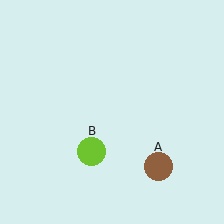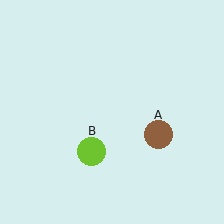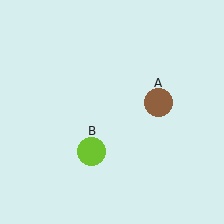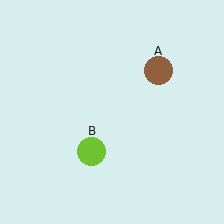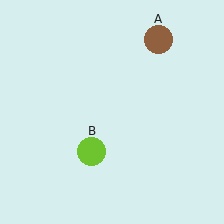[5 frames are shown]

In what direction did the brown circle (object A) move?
The brown circle (object A) moved up.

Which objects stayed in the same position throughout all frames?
Lime circle (object B) remained stationary.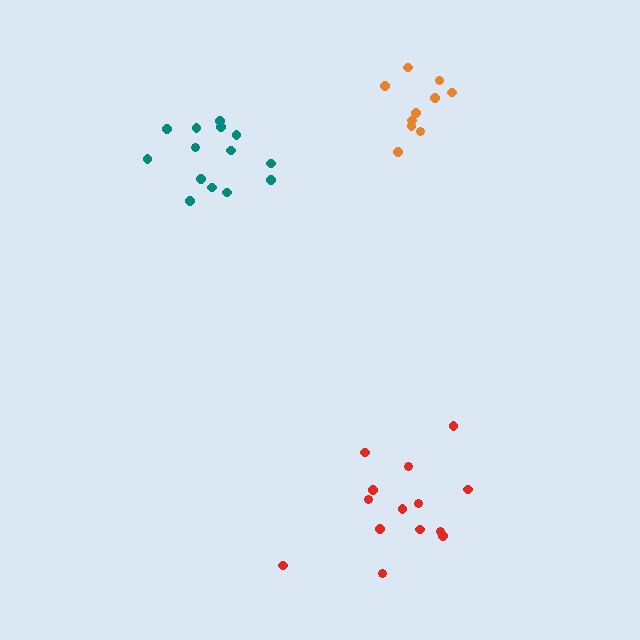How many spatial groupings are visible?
There are 3 spatial groupings.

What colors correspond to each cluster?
The clusters are colored: red, teal, orange.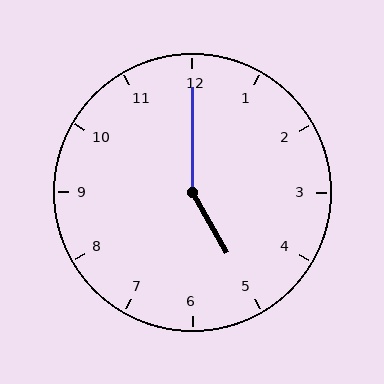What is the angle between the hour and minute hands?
Approximately 150 degrees.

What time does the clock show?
5:00.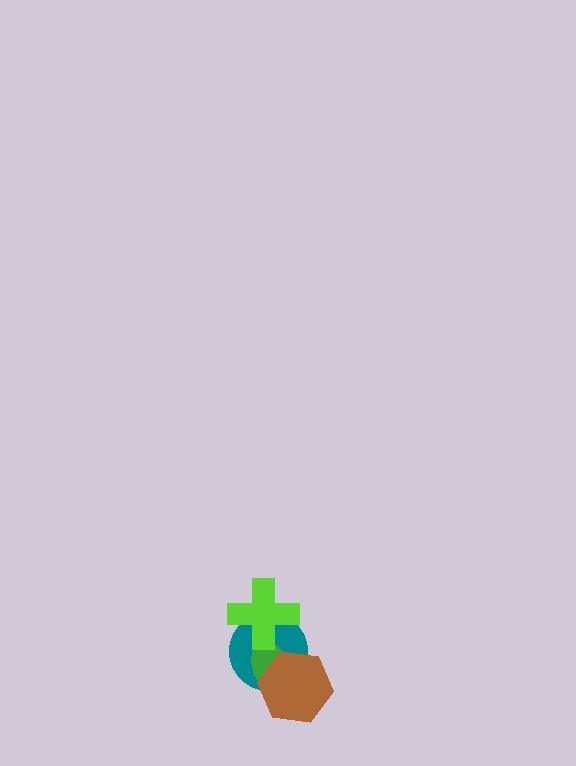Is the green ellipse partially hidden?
Yes, it is partially covered by another shape.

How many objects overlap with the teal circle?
3 objects overlap with the teal circle.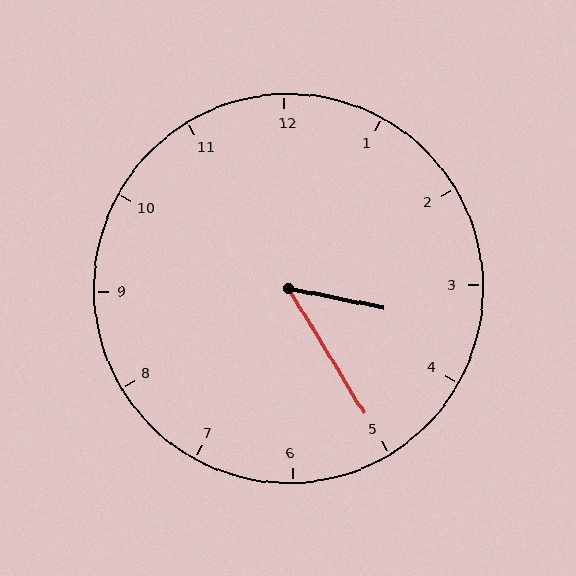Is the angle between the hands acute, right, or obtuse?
It is acute.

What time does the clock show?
3:25.